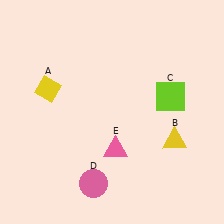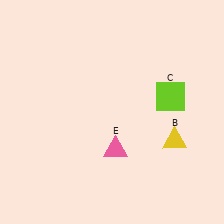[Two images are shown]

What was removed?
The yellow diamond (A), the pink circle (D) were removed in Image 2.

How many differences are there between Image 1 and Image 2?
There are 2 differences between the two images.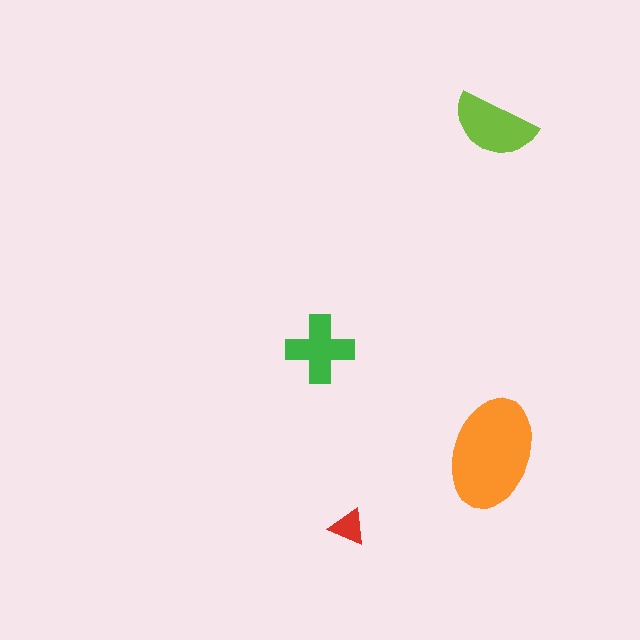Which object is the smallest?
The red triangle.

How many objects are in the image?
There are 4 objects in the image.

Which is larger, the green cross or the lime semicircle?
The lime semicircle.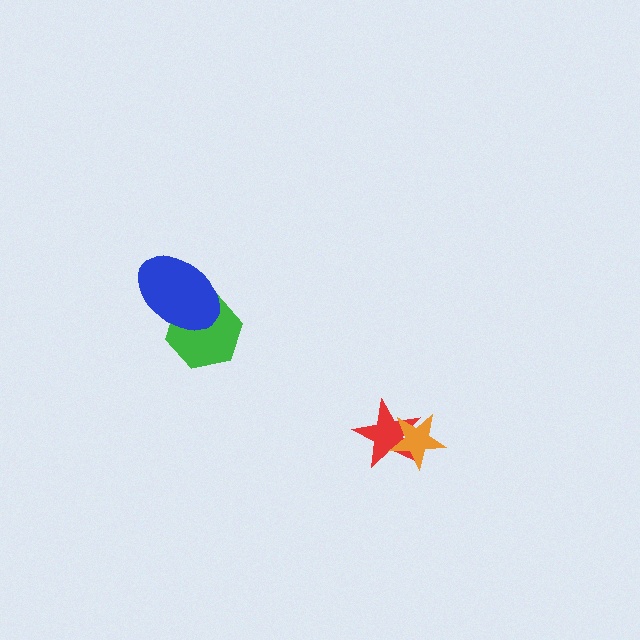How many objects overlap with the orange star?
1 object overlaps with the orange star.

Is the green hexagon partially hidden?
Yes, it is partially covered by another shape.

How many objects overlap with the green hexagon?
1 object overlaps with the green hexagon.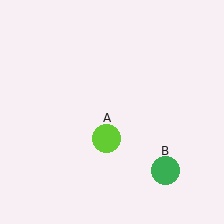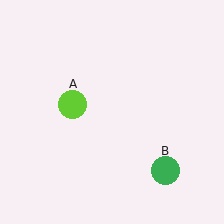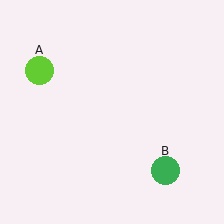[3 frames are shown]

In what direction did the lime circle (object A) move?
The lime circle (object A) moved up and to the left.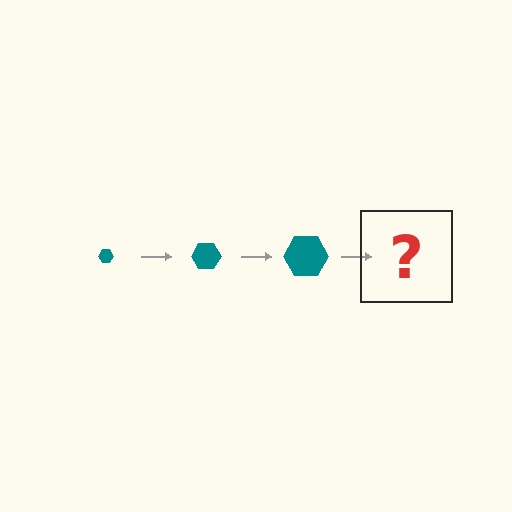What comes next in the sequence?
The next element should be a teal hexagon, larger than the previous one.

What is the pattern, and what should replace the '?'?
The pattern is that the hexagon gets progressively larger each step. The '?' should be a teal hexagon, larger than the previous one.